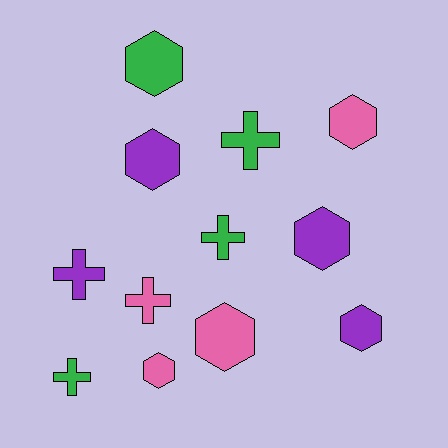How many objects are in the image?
There are 12 objects.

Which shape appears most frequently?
Hexagon, with 7 objects.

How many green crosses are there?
There are 3 green crosses.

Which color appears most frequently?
Purple, with 4 objects.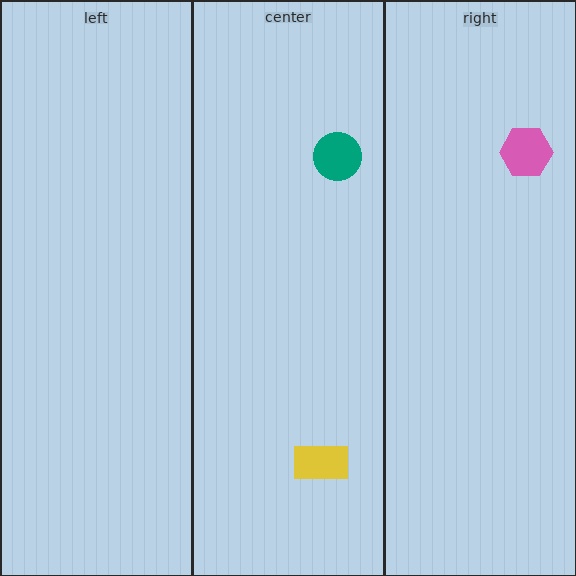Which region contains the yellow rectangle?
The center region.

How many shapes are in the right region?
1.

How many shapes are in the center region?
2.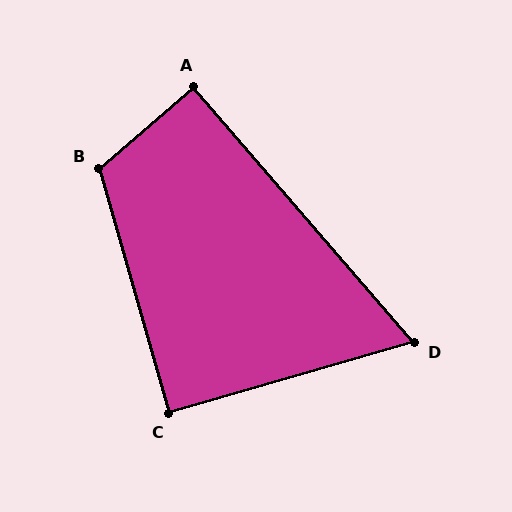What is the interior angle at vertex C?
Approximately 90 degrees (approximately right).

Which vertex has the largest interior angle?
B, at approximately 115 degrees.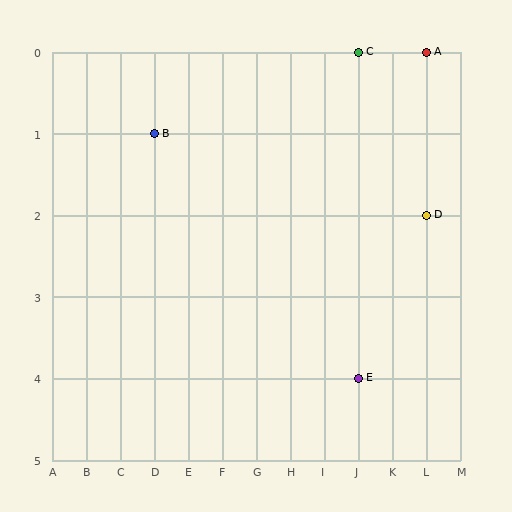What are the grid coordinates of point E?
Point E is at grid coordinates (J, 4).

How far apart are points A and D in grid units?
Points A and D are 2 rows apart.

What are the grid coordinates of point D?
Point D is at grid coordinates (L, 2).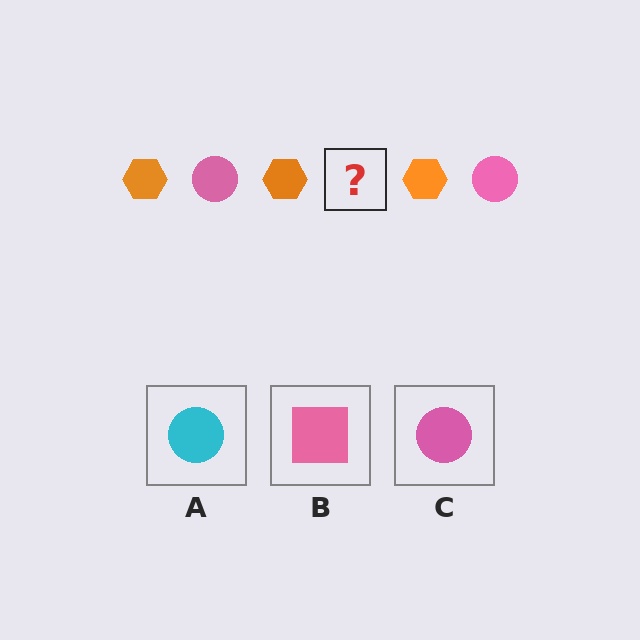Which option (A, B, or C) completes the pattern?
C.